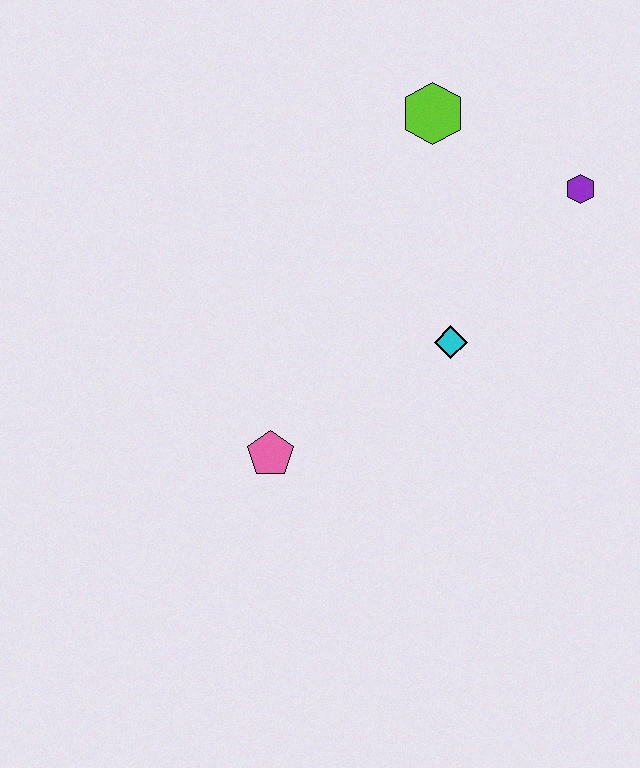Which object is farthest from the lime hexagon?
The pink pentagon is farthest from the lime hexagon.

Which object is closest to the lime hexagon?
The purple hexagon is closest to the lime hexagon.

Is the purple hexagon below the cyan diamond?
No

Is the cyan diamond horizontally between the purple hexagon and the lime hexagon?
Yes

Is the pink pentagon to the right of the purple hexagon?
No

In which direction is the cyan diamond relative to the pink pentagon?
The cyan diamond is to the right of the pink pentagon.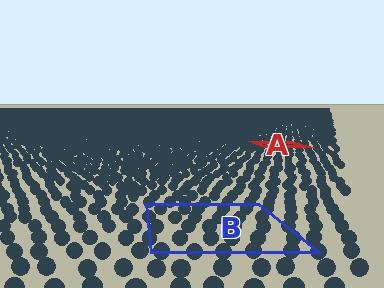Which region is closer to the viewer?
Region B is closer. The texture elements there are larger and more spread out.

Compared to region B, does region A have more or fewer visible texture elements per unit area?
Region A has more texture elements per unit area — they are packed more densely because it is farther away.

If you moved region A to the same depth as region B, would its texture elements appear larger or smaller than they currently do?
They would appear larger. At a closer depth, the same texture elements are projected at a bigger on-screen size.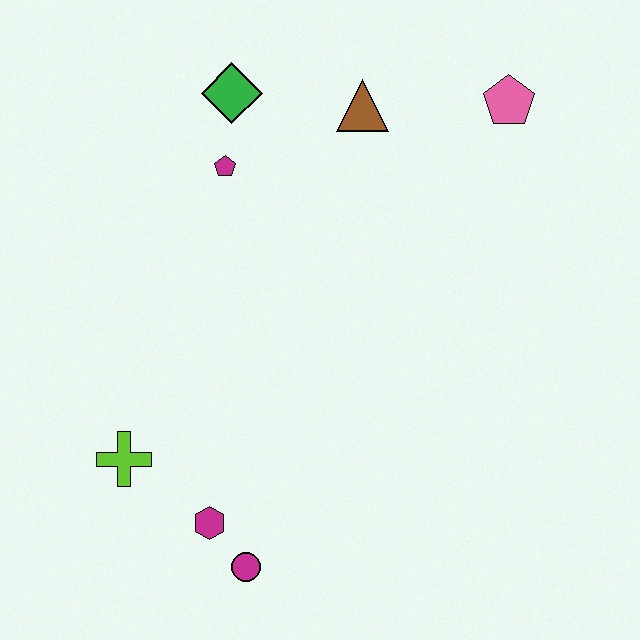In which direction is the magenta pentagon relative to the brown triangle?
The magenta pentagon is to the left of the brown triangle.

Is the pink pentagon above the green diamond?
No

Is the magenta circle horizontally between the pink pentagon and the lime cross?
Yes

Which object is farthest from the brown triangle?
The magenta circle is farthest from the brown triangle.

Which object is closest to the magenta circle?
The magenta hexagon is closest to the magenta circle.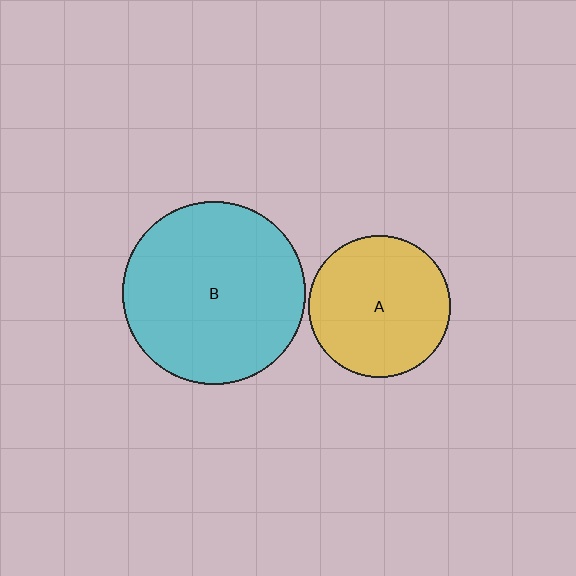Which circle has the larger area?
Circle B (cyan).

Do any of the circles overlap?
No, none of the circles overlap.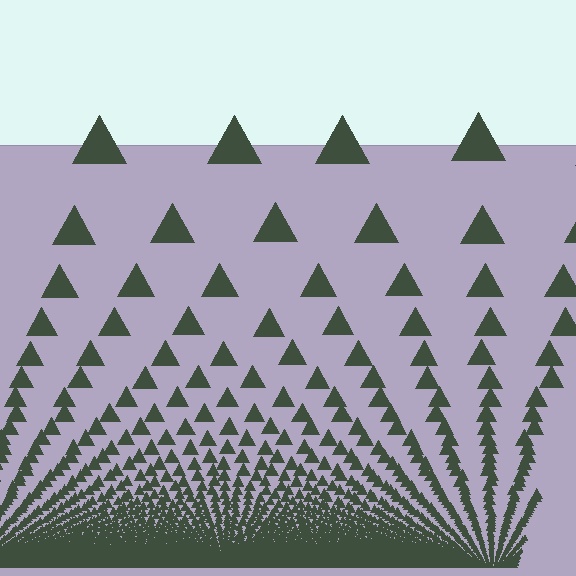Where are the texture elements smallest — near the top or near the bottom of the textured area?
Near the bottom.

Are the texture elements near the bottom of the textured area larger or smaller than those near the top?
Smaller. The gradient is inverted — elements near the bottom are smaller and denser.